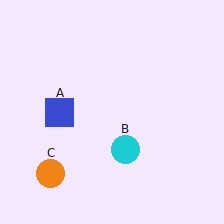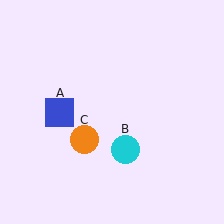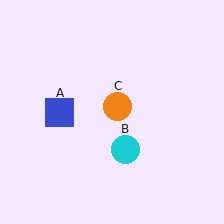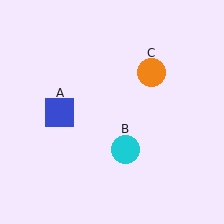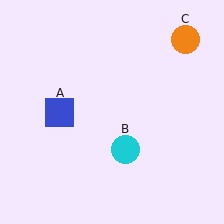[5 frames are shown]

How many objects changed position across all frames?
1 object changed position: orange circle (object C).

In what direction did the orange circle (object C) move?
The orange circle (object C) moved up and to the right.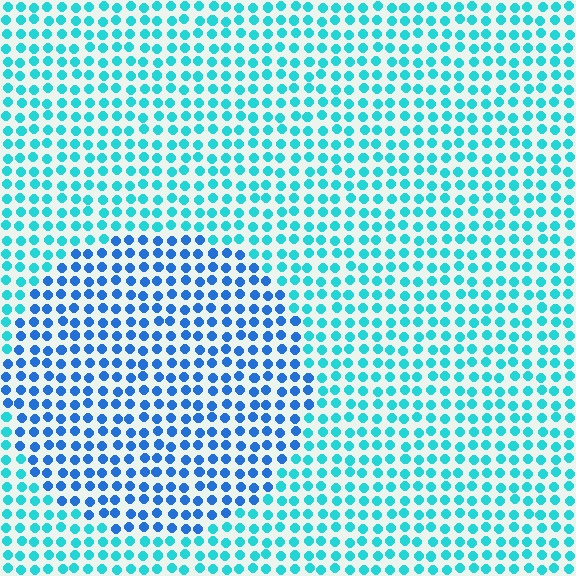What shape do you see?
I see a circle.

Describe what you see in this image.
The image is filled with small cyan elements in a uniform arrangement. A circle-shaped region is visible where the elements are tinted to a slightly different hue, forming a subtle color boundary.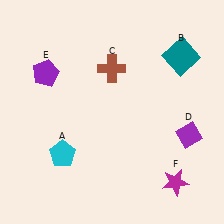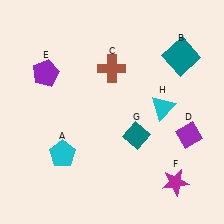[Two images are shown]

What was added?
A teal diamond (G), a cyan triangle (H) were added in Image 2.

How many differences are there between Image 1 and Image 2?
There are 2 differences between the two images.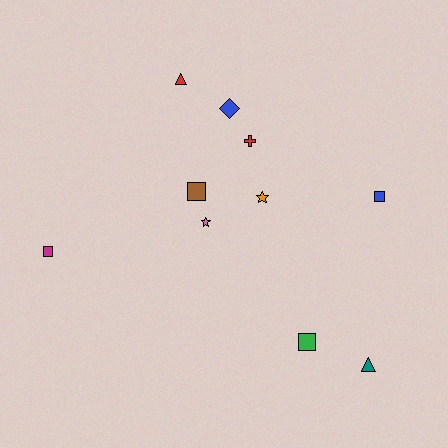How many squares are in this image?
There are 4 squares.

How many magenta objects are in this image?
There is 1 magenta object.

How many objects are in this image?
There are 10 objects.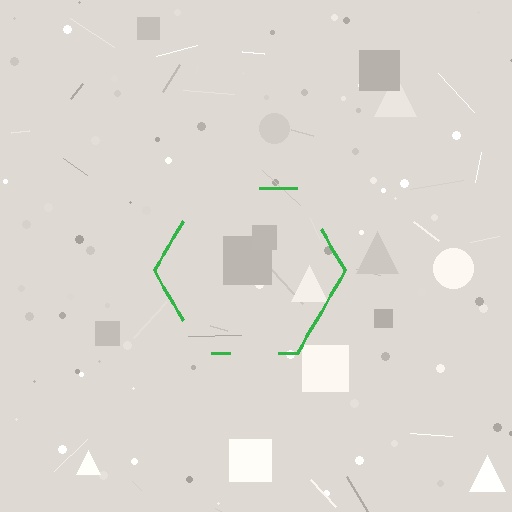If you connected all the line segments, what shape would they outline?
They would outline a hexagon.